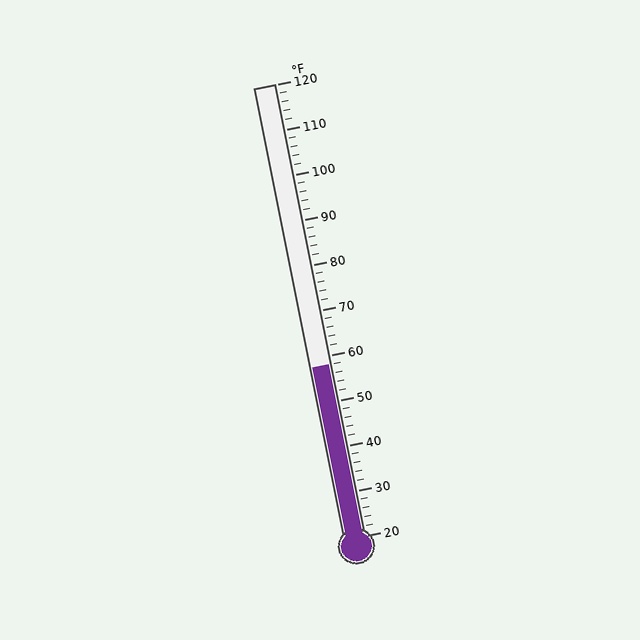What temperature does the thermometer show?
The thermometer shows approximately 58°F.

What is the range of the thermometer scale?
The thermometer scale ranges from 20°F to 120°F.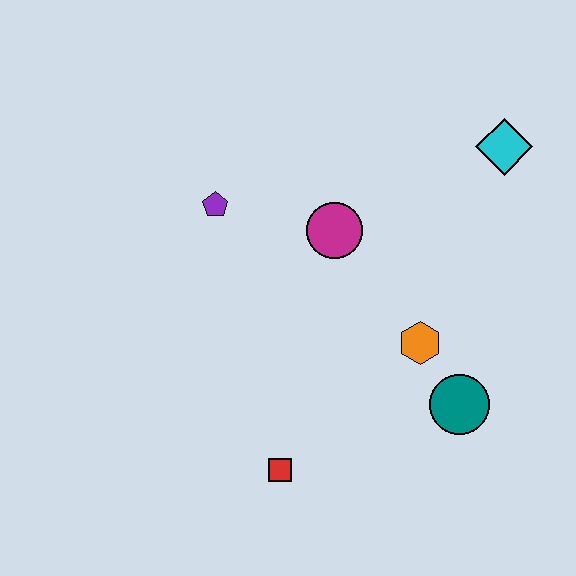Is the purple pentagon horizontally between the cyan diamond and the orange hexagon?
No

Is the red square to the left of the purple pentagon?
No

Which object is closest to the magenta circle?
The purple pentagon is closest to the magenta circle.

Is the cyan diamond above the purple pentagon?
Yes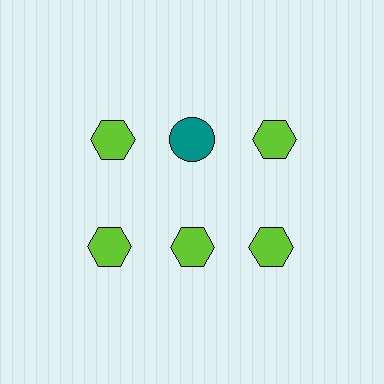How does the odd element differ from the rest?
It differs in both color (teal instead of lime) and shape (circle instead of hexagon).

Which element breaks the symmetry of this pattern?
The teal circle in the top row, second from left column breaks the symmetry. All other shapes are lime hexagons.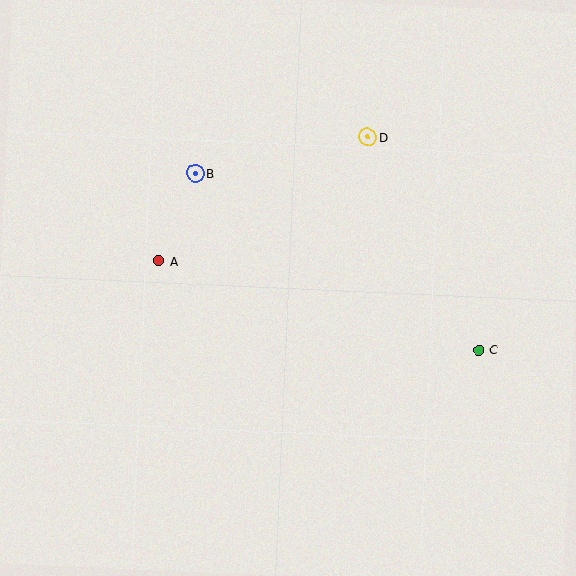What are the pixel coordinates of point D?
Point D is at (368, 137).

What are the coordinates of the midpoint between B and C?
The midpoint between B and C is at (337, 262).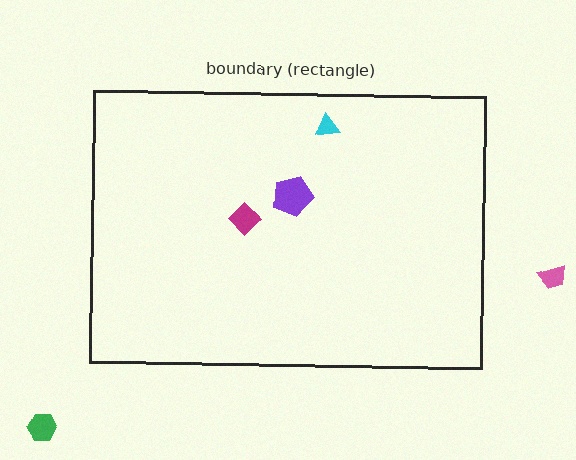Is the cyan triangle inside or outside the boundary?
Inside.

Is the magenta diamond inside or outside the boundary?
Inside.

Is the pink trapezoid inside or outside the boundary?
Outside.